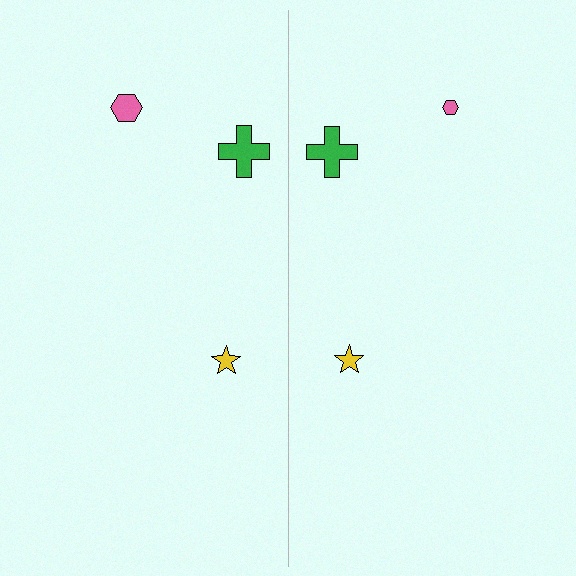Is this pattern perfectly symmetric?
No, the pattern is not perfectly symmetric. The pink hexagon on the right side has a different size than its mirror counterpart.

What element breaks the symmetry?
The pink hexagon on the right side has a different size than its mirror counterpart.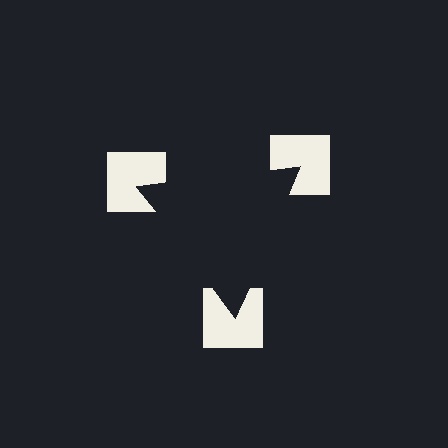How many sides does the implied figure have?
3 sides.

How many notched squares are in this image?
There are 3 — one at each vertex of the illusory triangle.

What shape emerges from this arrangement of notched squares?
An illusory triangle — its edges are inferred from the aligned wedge cuts in the notched squares, not physically drawn.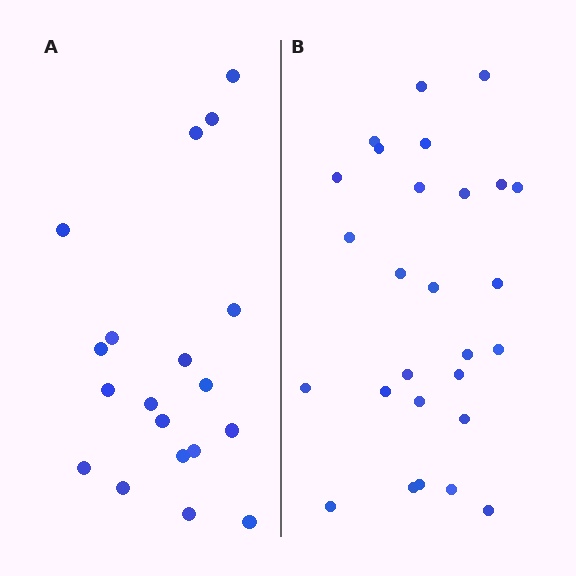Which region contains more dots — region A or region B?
Region B (the right region) has more dots.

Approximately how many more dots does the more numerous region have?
Region B has roughly 8 or so more dots than region A.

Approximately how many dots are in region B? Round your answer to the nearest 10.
About 30 dots. (The exact count is 27, which rounds to 30.)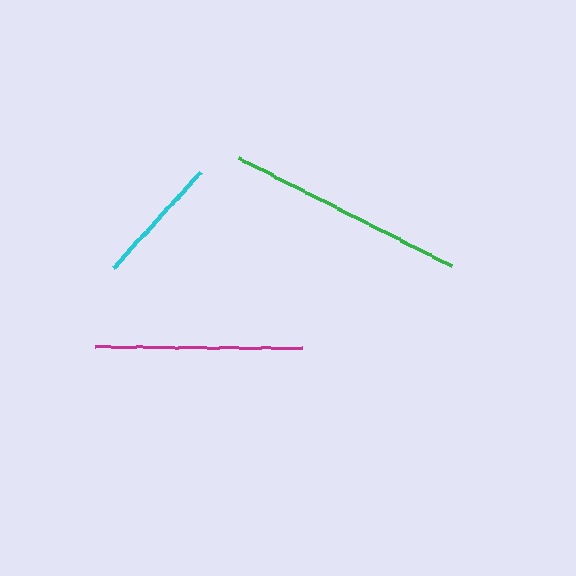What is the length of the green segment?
The green segment is approximately 237 pixels long.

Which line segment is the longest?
The green line is the longest at approximately 237 pixels.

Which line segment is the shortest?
The cyan line is the shortest at approximately 129 pixels.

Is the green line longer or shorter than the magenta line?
The green line is longer than the magenta line.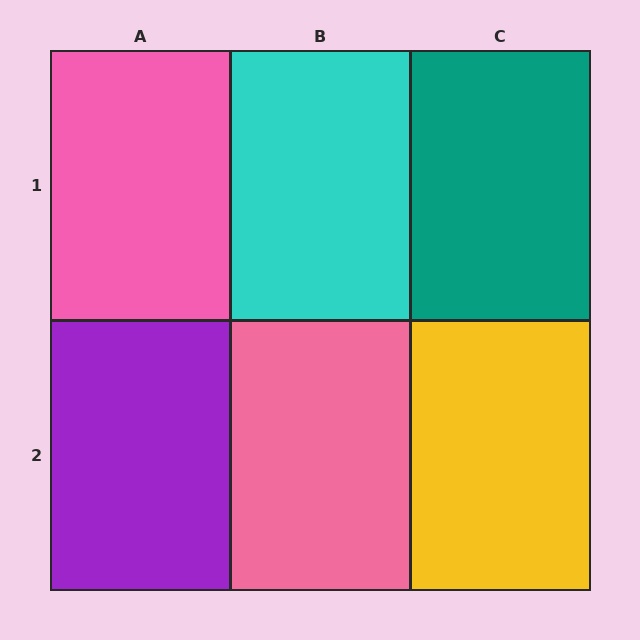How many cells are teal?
1 cell is teal.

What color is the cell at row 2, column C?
Yellow.